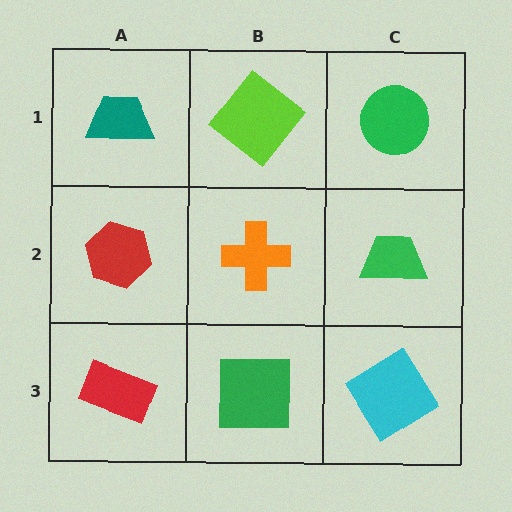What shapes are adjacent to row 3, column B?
An orange cross (row 2, column B), a red rectangle (row 3, column A), a cyan diamond (row 3, column C).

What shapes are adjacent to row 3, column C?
A green trapezoid (row 2, column C), a green square (row 3, column B).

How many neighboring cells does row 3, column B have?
3.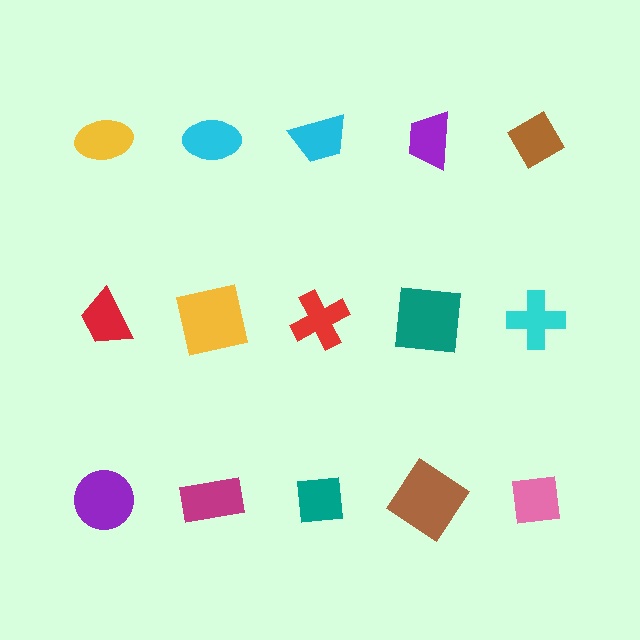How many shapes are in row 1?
5 shapes.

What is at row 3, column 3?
A teal square.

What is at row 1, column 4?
A purple trapezoid.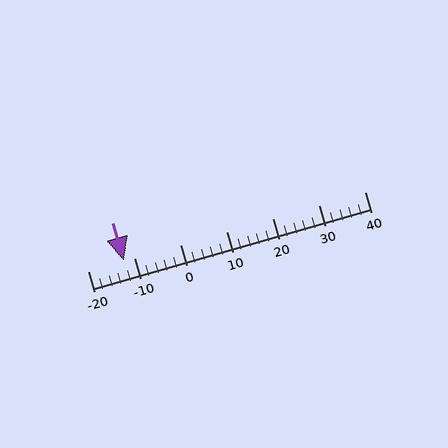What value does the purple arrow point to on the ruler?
The purple arrow points to approximately -12.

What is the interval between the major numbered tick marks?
The major tick marks are spaced 10 units apart.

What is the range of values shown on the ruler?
The ruler shows values from -20 to 40.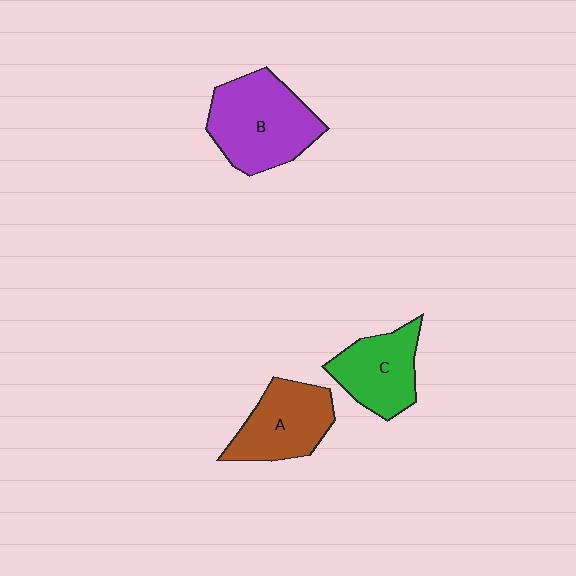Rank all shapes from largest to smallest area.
From largest to smallest: B (purple), A (brown), C (green).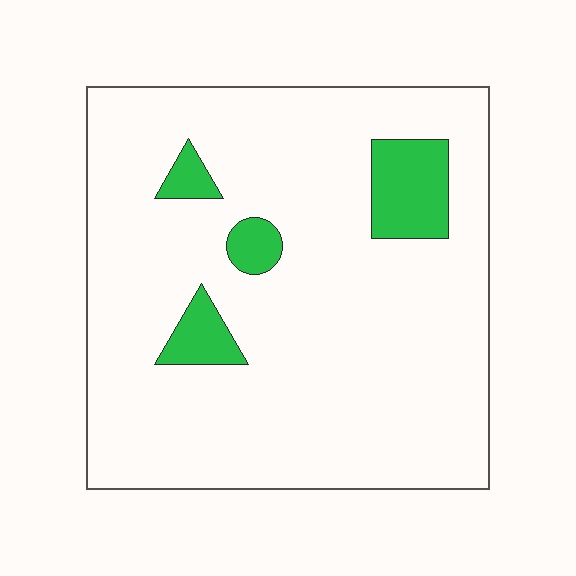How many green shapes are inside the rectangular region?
4.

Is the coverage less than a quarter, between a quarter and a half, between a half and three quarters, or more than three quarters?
Less than a quarter.